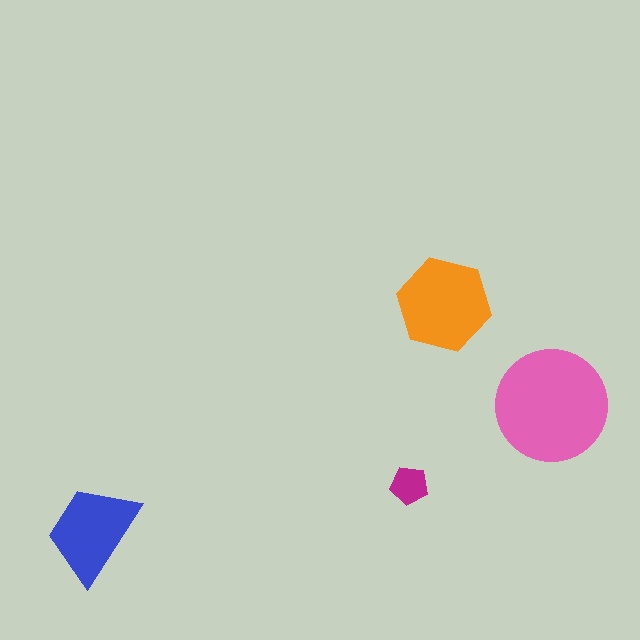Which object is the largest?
The pink circle.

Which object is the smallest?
The magenta pentagon.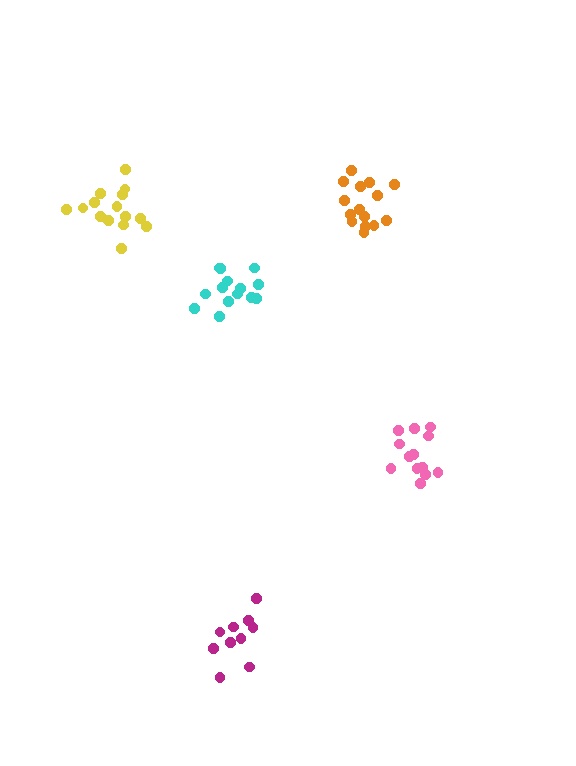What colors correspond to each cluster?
The clusters are colored: orange, yellow, cyan, pink, magenta.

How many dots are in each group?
Group 1: 15 dots, Group 2: 15 dots, Group 3: 14 dots, Group 4: 13 dots, Group 5: 10 dots (67 total).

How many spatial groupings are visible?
There are 5 spatial groupings.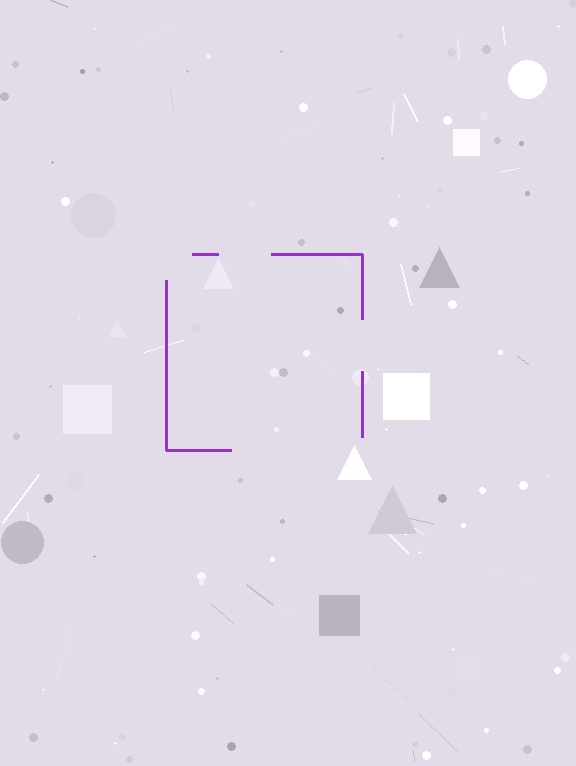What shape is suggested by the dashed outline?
The dashed outline suggests a square.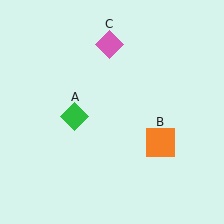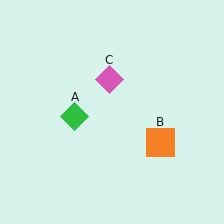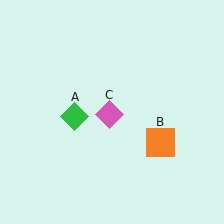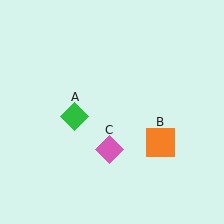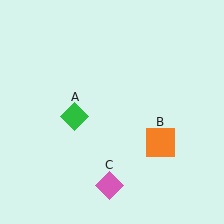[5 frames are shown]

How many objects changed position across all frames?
1 object changed position: pink diamond (object C).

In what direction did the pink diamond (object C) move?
The pink diamond (object C) moved down.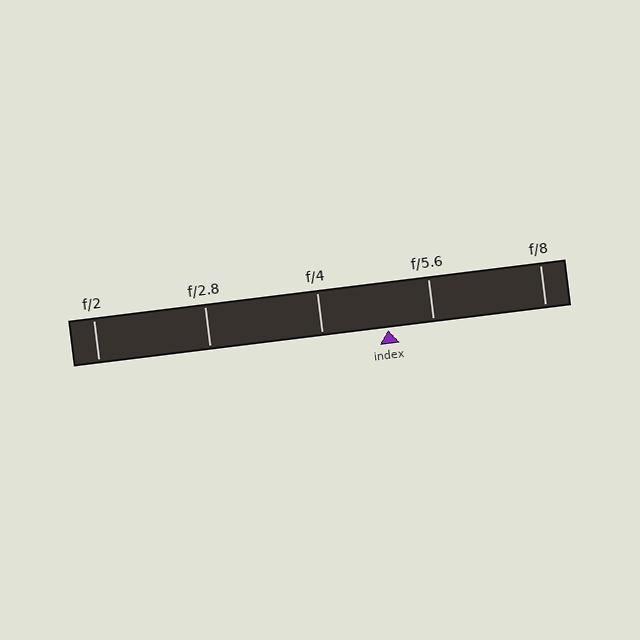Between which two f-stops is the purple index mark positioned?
The index mark is between f/4 and f/5.6.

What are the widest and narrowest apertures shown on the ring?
The widest aperture shown is f/2 and the narrowest is f/8.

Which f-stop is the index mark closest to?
The index mark is closest to f/5.6.